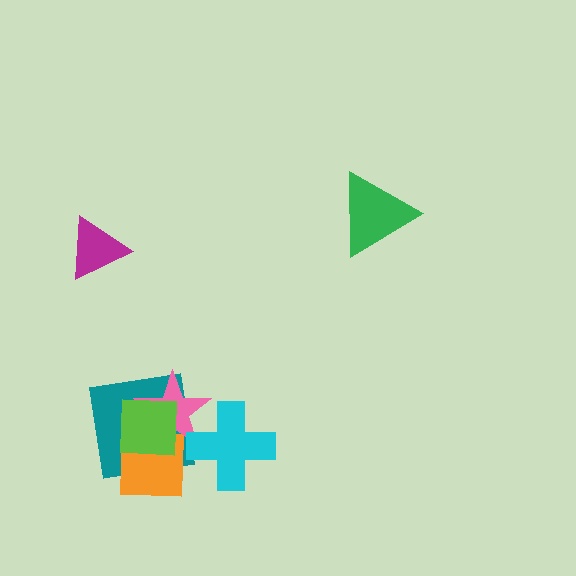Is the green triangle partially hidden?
No, no other shape covers it.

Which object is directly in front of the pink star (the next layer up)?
The lime square is directly in front of the pink star.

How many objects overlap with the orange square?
3 objects overlap with the orange square.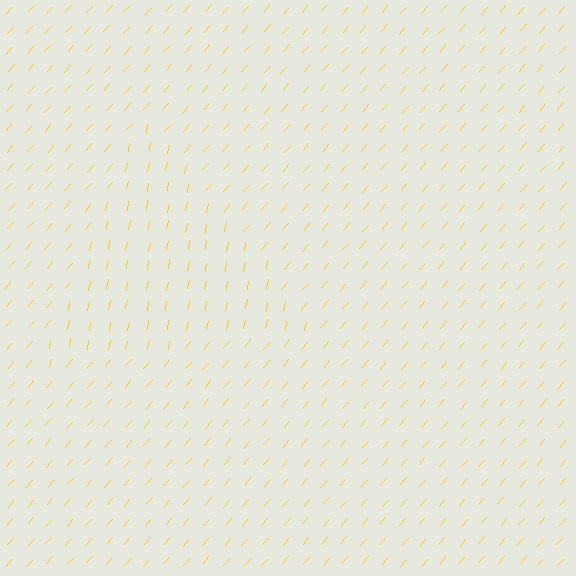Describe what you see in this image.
The image is filled with small yellow line segments. A triangle region in the image has lines oriented differently from the surrounding lines, creating a visible texture boundary.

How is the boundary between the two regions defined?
The boundary is defined purely by a change in line orientation (approximately 31 degrees difference). All lines are the same color and thickness.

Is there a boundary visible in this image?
Yes, there is a texture boundary formed by a change in line orientation.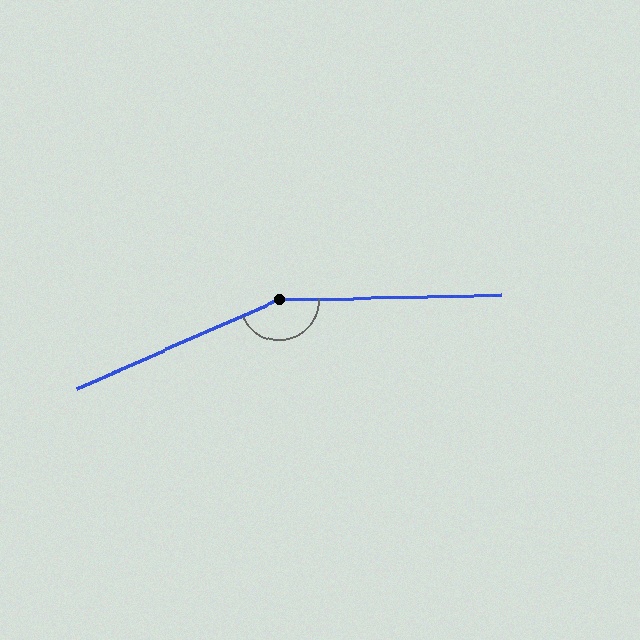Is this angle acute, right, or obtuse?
It is obtuse.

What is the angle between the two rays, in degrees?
Approximately 158 degrees.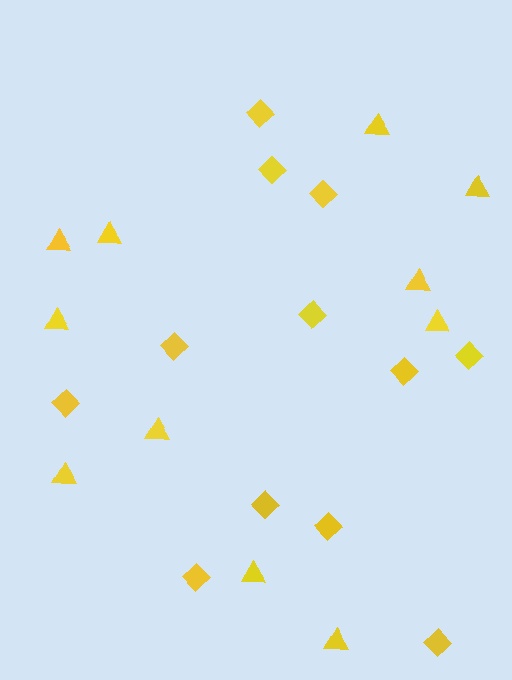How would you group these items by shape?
There are 2 groups: one group of diamonds (12) and one group of triangles (11).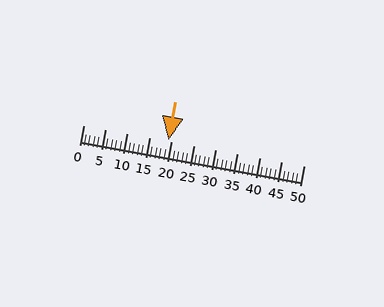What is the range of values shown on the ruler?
The ruler shows values from 0 to 50.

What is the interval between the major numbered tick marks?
The major tick marks are spaced 5 units apart.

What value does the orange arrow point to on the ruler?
The orange arrow points to approximately 19.